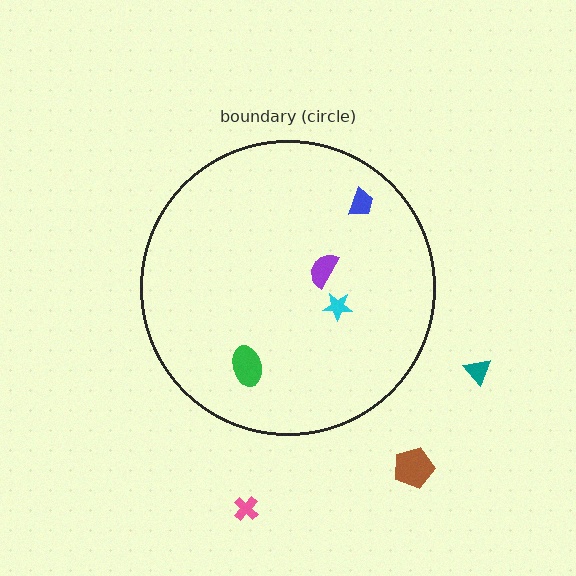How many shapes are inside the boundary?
4 inside, 3 outside.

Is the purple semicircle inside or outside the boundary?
Inside.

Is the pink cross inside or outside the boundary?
Outside.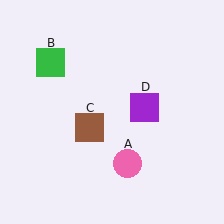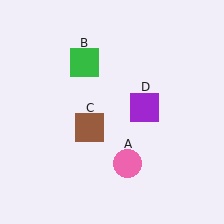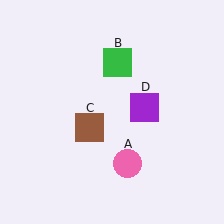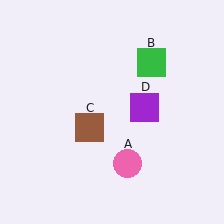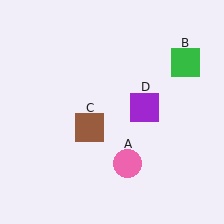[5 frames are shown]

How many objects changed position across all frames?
1 object changed position: green square (object B).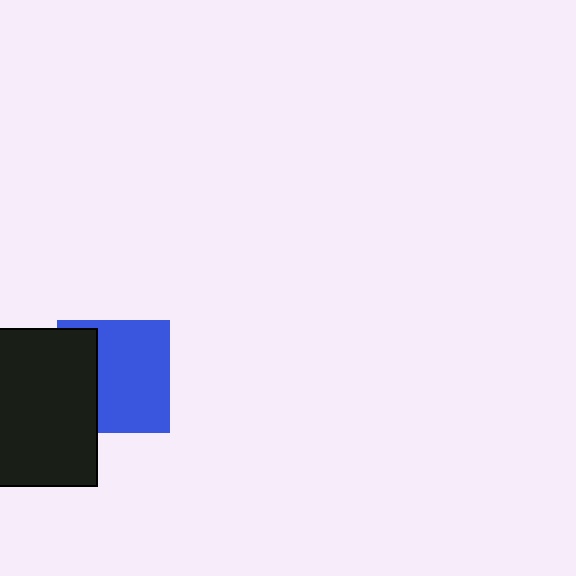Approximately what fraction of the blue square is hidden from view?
Roughly 33% of the blue square is hidden behind the black rectangle.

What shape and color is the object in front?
The object in front is a black rectangle.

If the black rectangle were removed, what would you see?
You would see the complete blue square.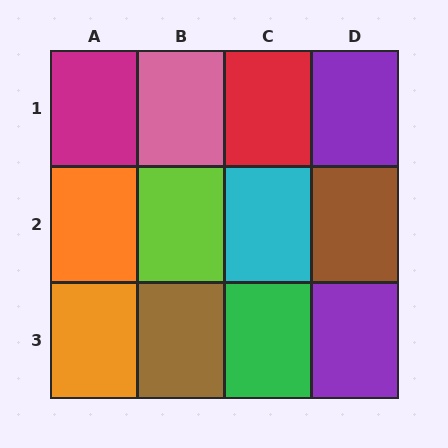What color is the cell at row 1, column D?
Purple.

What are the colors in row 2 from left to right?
Orange, lime, cyan, brown.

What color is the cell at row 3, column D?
Purple.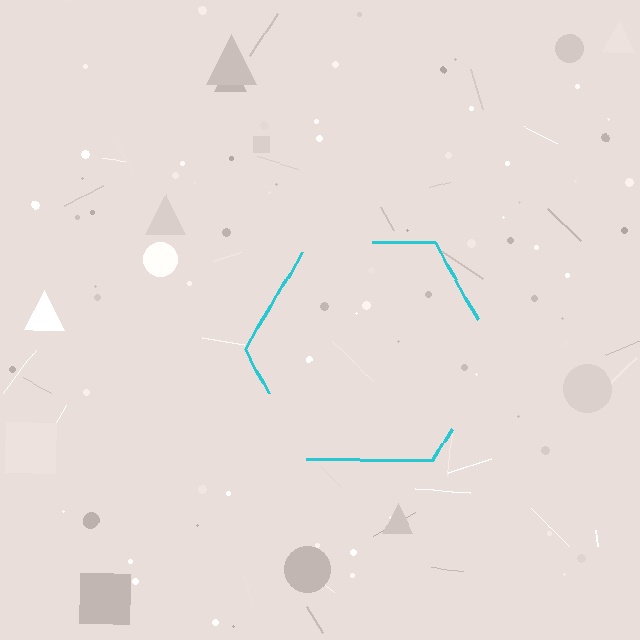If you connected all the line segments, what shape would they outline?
They would outline a hexagon.